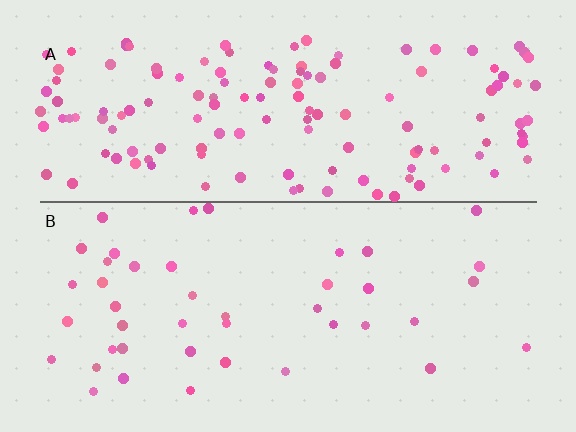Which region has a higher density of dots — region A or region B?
A (the top).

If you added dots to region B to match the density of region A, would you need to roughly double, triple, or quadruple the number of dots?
Approximately triple.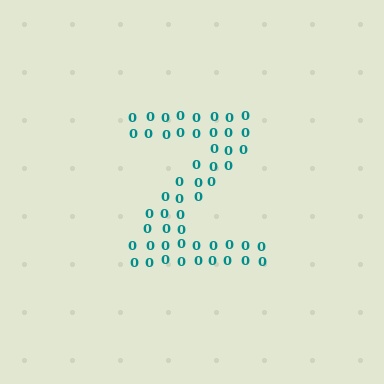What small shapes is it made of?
It is made of small digit 0's.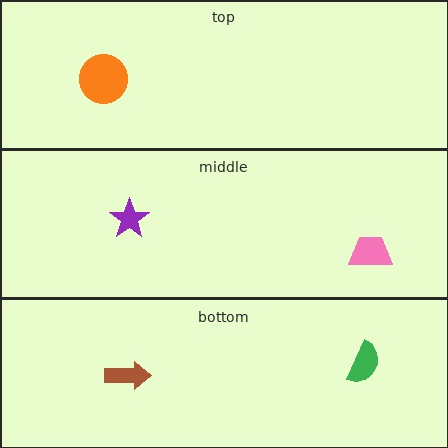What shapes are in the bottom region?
The brown arrow, the green semicircle.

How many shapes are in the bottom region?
2.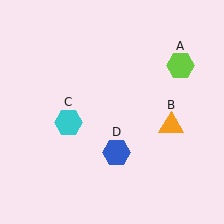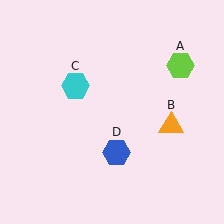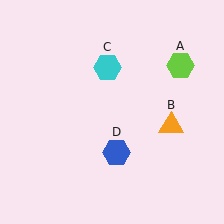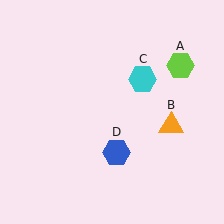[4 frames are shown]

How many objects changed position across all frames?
1 object changed position: cyan hexagon (object C).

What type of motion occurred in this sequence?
The cyan hexagon (object C) rotated clockwise around the center of the scene.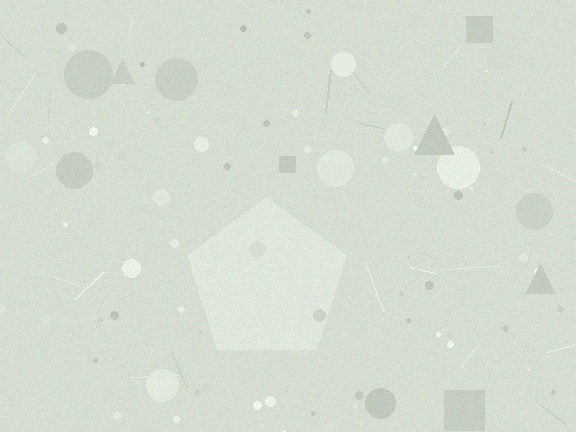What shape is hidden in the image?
A pentagon is hidden in the image.